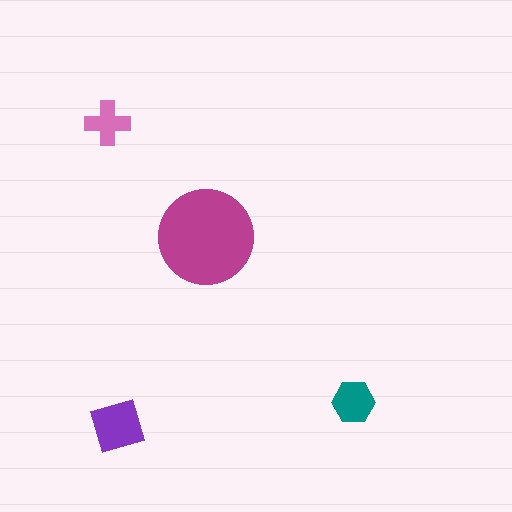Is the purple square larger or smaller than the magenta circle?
Smaller.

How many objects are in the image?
There are 4 objects in the image.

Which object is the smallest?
The pink cross.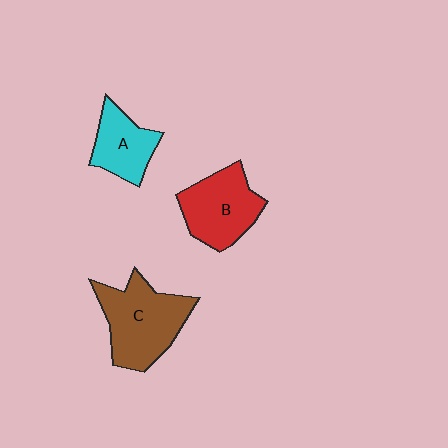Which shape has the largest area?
Shape C (brown).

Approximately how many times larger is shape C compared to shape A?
Approximately 1.7 times.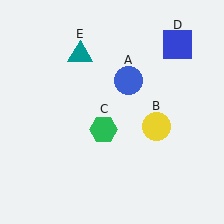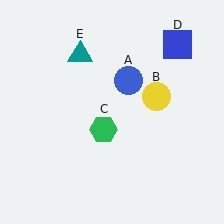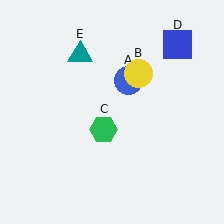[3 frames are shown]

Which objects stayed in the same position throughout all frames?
Blue circle (object A) and green hexagon (object C) and blue square (object D) and teal triangle (object E) remained stationary.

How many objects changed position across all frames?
1 object changed position: yellow circle (object B).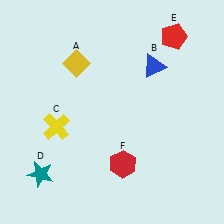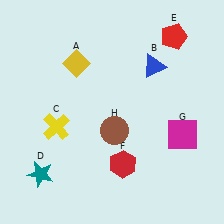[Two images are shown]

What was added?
A magenta square (G), a brown circle (H) were added in Image 2.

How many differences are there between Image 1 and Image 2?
There are 2 differences between the two images.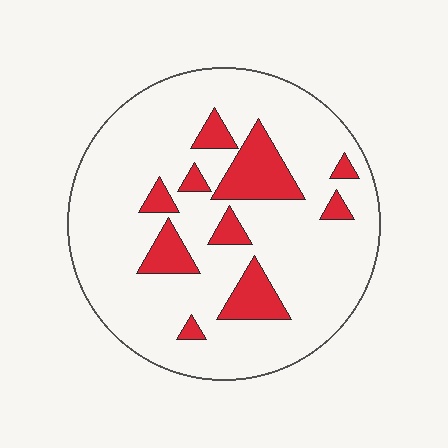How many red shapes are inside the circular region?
10.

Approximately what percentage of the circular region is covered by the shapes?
Approximately 15%.